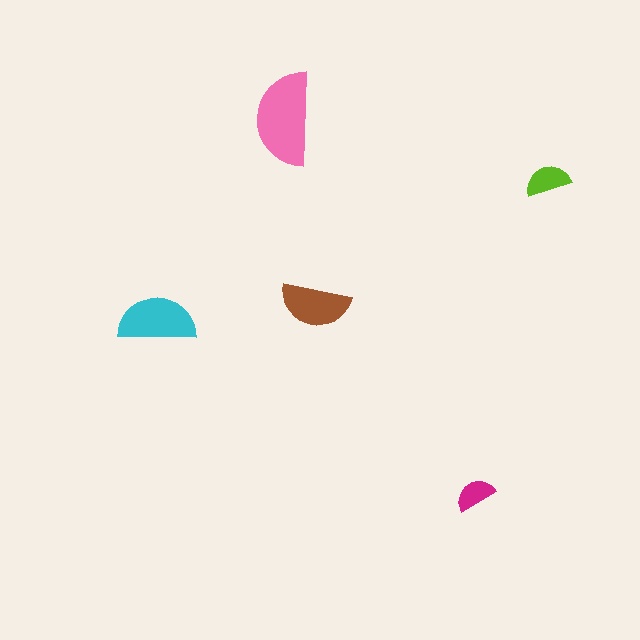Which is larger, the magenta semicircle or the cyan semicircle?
The cyan one.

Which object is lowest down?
The magenta semicircle is bottommost.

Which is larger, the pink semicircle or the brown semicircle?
The pink one.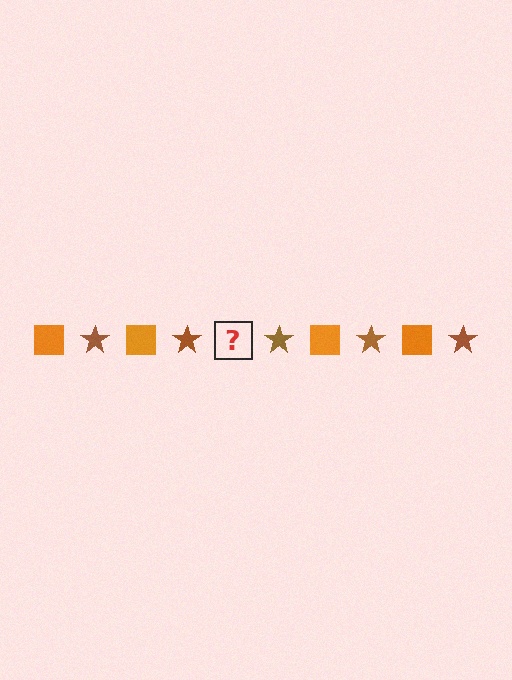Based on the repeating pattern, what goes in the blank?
The blank should be an orange square.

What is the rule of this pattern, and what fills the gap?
The rule is that the pattern alternates between orange square and brown star. The gap should be filled with an orange square.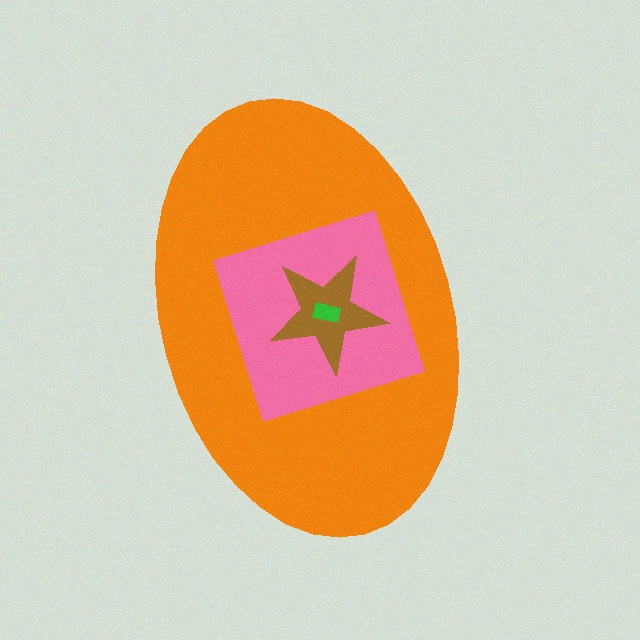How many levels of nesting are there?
4.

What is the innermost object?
The green rectangle.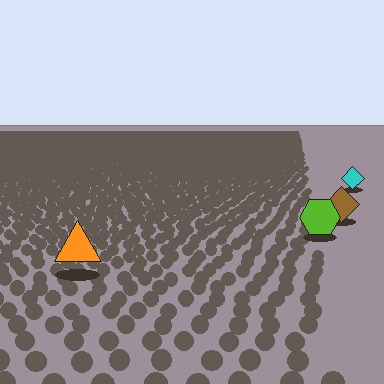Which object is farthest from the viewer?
The cyan diamond is farthest from the viewer. It appears smaller and the ground texture around it is denser.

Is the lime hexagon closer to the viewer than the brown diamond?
Yes. The lime hexagon is closer — you can tell from the texture gradient: the ground texture is coarser near it.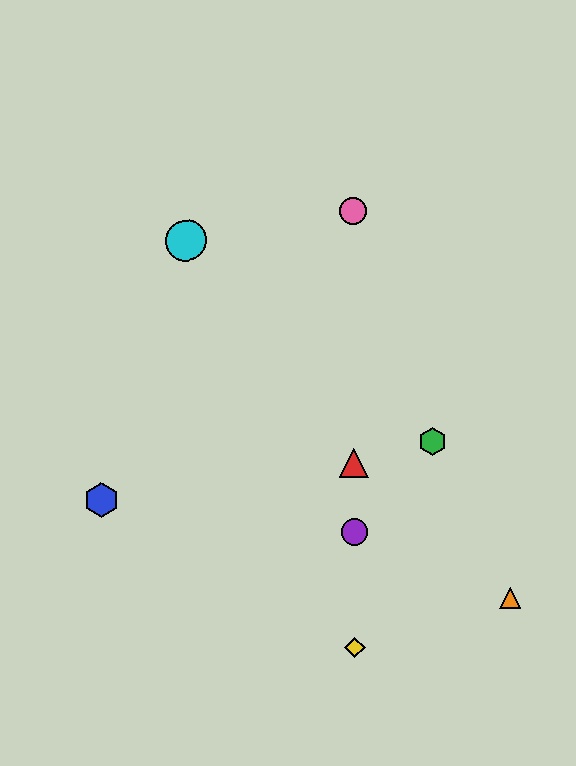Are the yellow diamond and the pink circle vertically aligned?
Yes, both are at x≈355.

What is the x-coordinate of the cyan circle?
The cyan circle is at x≈186.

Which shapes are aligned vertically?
The red triangle, the yellow diamond, the purple circle, the pink circle are aligned vertically.